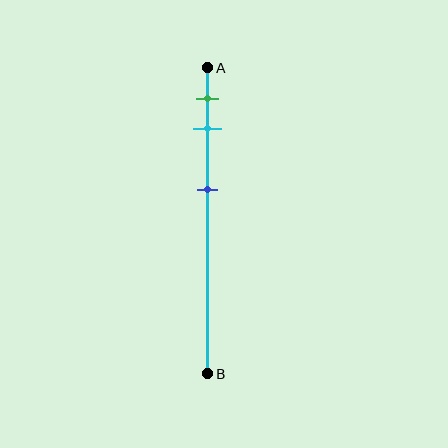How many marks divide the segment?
There are 3 marks dividing the segment.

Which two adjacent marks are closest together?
The green and cyan marks are the closest adjacent pair.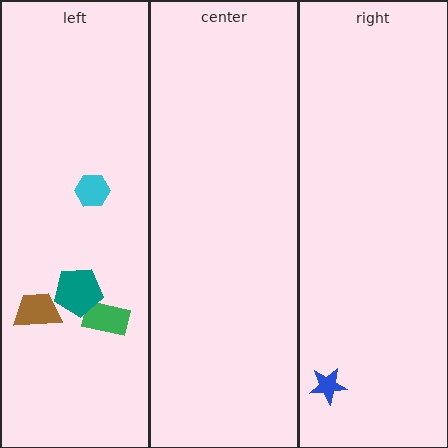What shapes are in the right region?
The blue star.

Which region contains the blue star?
The right region.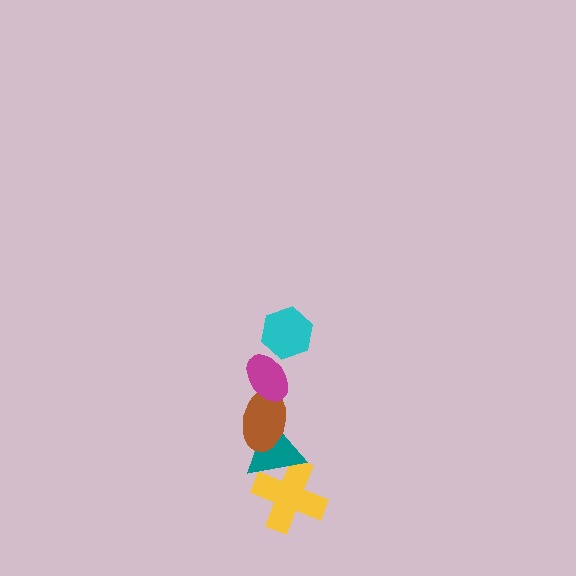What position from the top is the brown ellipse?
The brown ellipse is 3rd from the top.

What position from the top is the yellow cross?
The yellow cross is 5th from the top.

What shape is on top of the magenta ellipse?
The cyan hexagon is on top of the magenta ellipse.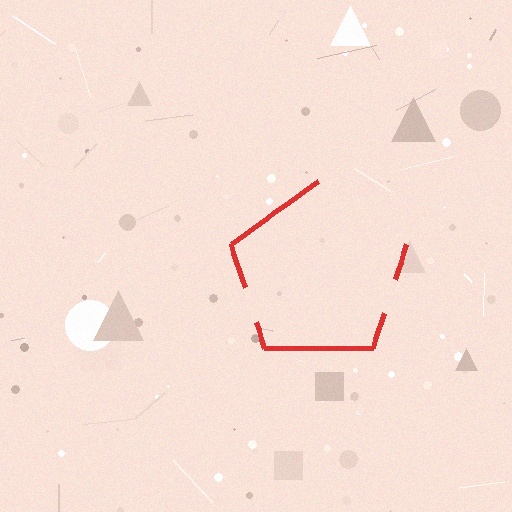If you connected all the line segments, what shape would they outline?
They would outline a pentagon.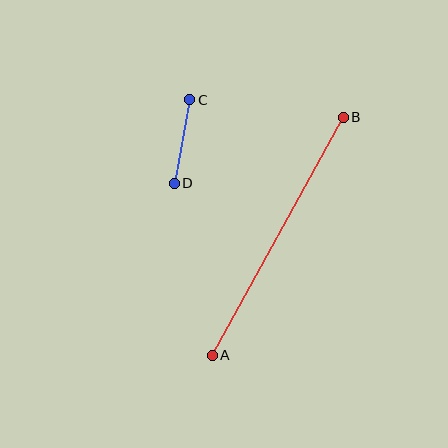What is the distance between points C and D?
The distance is approximately 85 pixels.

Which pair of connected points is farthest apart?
Points A and B are farthest apart.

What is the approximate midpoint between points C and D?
The midpoint is at approximately (182, 142) pixels.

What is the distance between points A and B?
The distance is approximately 272 pixels.